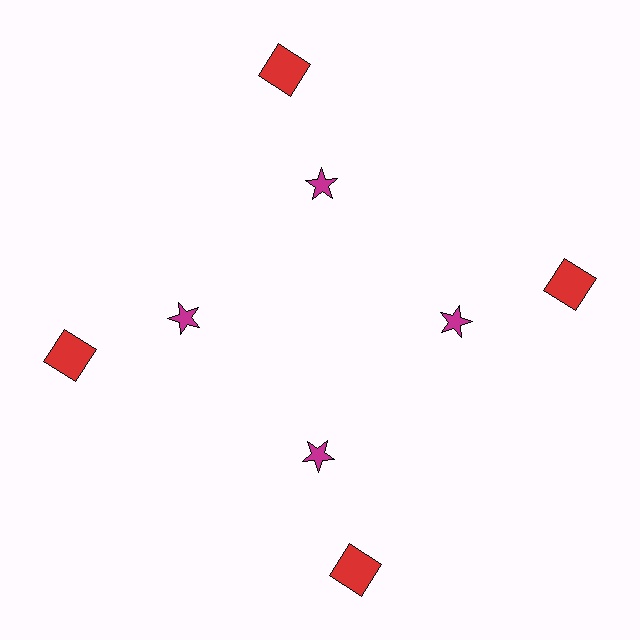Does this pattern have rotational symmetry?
Yes, this pattern has 4-fold rotational symmetry. It looks the same after rotating 90 degrees around the center.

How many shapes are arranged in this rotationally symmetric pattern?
There are 8 shapes, arranged in 4 groups of 2.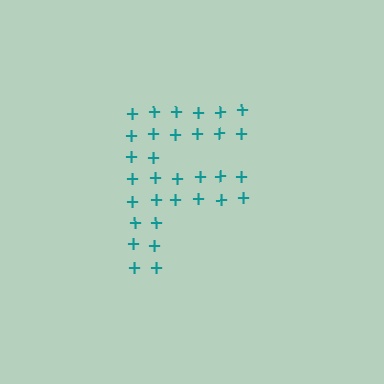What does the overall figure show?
The overall figure shows the letter F.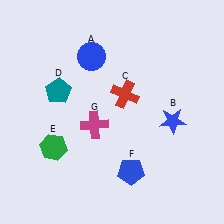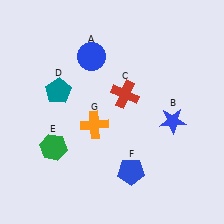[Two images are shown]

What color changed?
The cross (G) changed from magenta in Image 1 to orange in Image 2.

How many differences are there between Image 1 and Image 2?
There is 1 difference between the two images.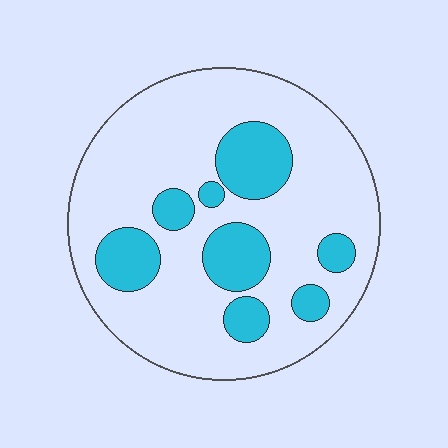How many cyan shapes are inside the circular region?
8.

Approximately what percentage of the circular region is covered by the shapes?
Approximately 25%.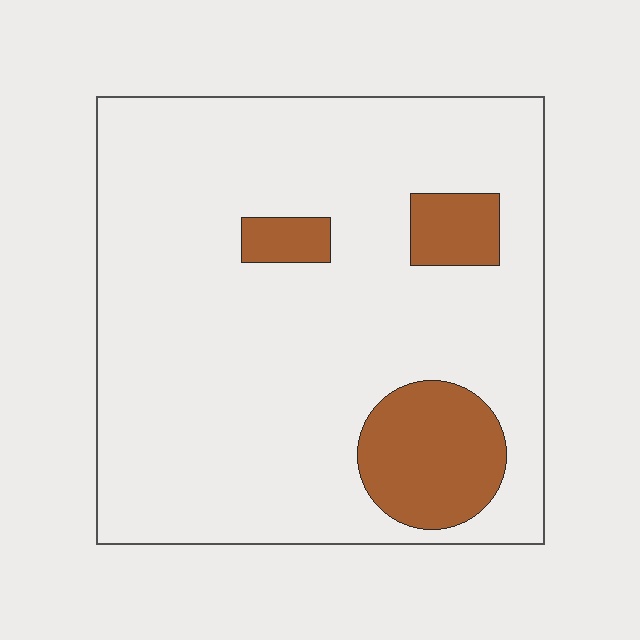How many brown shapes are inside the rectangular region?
3.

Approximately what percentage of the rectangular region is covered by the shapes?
Approximately 15%.